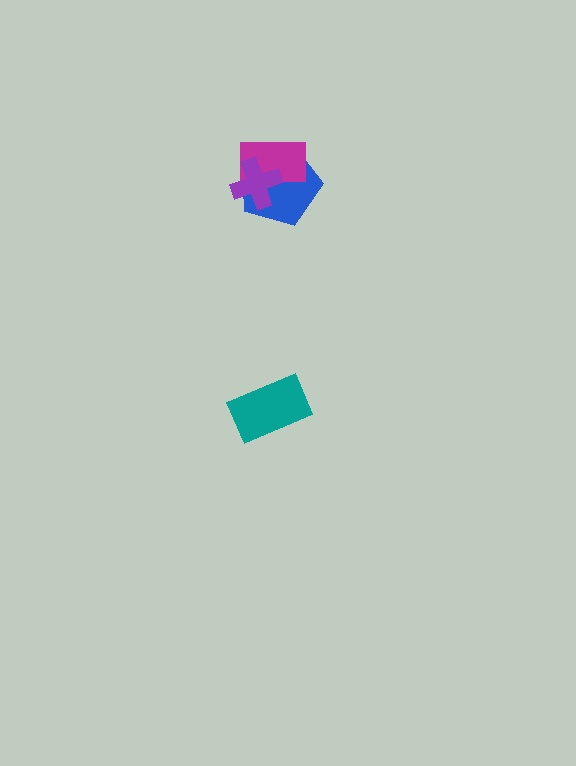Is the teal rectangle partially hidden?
No, no other shape covers it.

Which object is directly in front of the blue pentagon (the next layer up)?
The magenta rectangle is directly in front of the blue pentagon.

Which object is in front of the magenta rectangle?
The purple cross is in front of the magenta rectangle.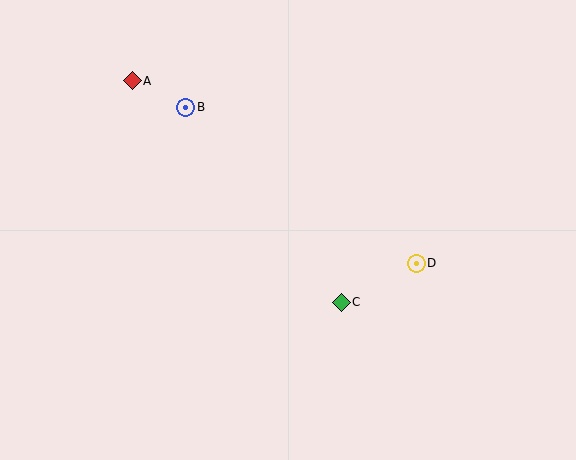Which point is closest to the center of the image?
Point C at (341, 302) is closest to the center.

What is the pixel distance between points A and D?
The distance between A and D is 338 pixels.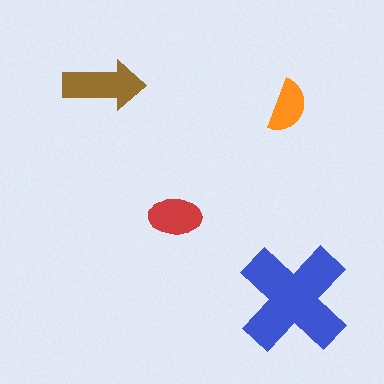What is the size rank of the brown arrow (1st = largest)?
2nd.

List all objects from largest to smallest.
The blue cross, the brown arrow, the red ellipse, the orange semicircle.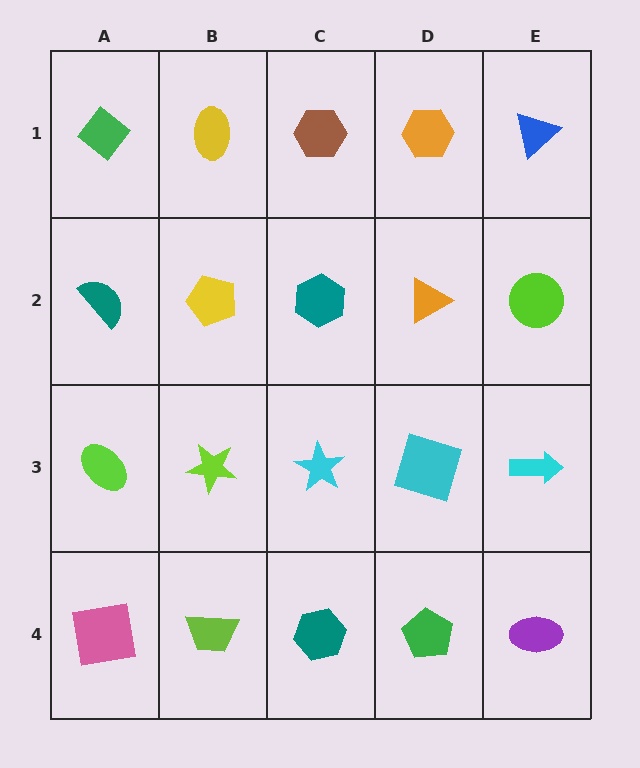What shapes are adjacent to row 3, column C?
A teal hexagon (row 2, column C), a teal hexagon (row 4, column C), a lime star (row 3, column B), a cyan square (row 3, column D).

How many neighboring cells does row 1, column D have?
3.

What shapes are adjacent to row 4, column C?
A cyan star (row 3, column C), a lime trapezoid (row 4, column B), a green pentagon (row 4, column D).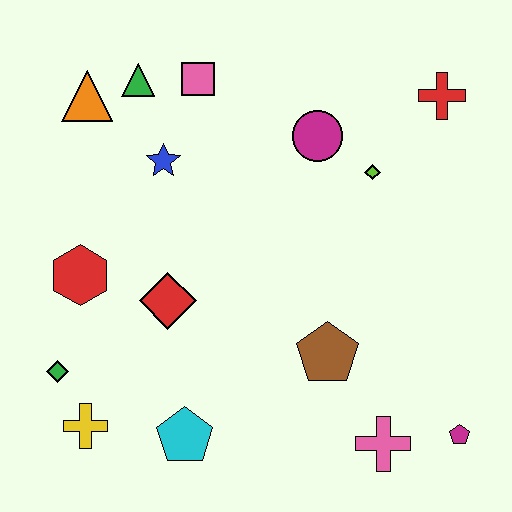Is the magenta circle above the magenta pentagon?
Yes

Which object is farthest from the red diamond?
The red cross is farthest from the red diamond.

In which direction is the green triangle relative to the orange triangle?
The green triangle is to the right of the orange triangle.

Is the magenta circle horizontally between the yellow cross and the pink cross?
Yes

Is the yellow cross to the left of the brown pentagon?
Yes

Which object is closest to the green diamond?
The yellow cross is closest to the green diamond.